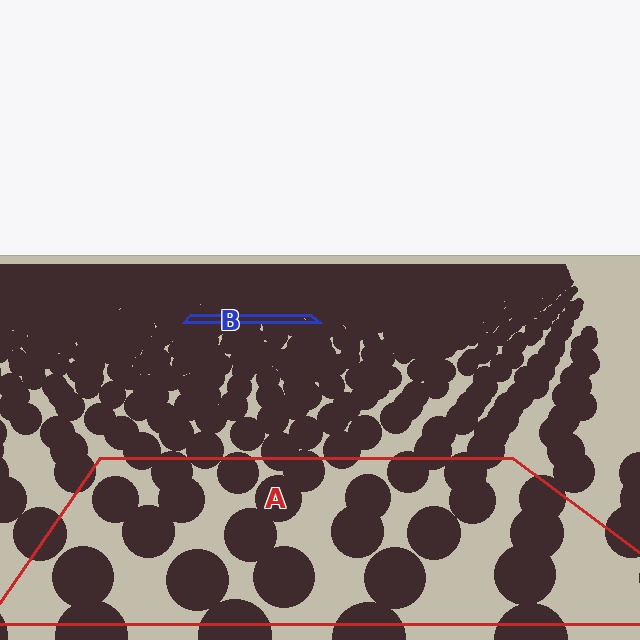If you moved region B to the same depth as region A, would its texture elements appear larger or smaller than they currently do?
They would appear larger. At a closer depth, the same texture elements are projected at a bigger on-screen size.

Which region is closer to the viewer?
Region A is closer. The texture elements there are larger and more spread out.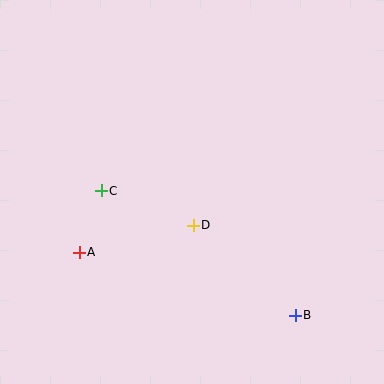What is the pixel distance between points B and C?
The distance between B and C is 230 pixels.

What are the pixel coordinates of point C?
Point C is at (101, 191).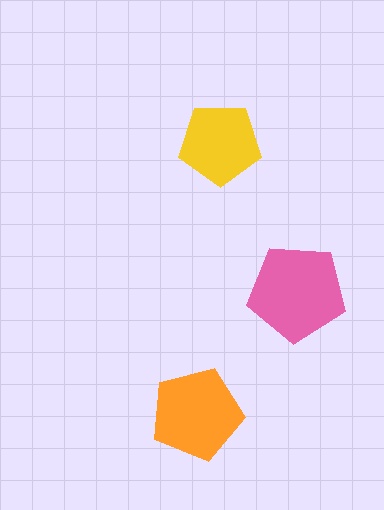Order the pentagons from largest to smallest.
the pink one, the orange one, the yellow one.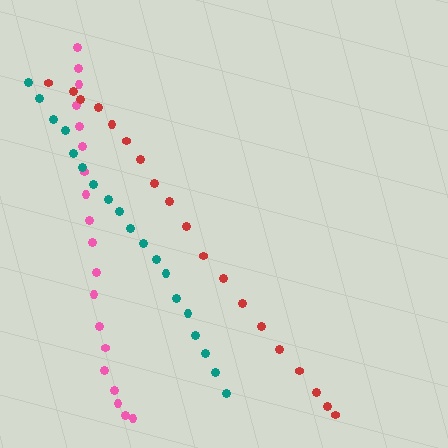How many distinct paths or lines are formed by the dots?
There are 3 distinct paths.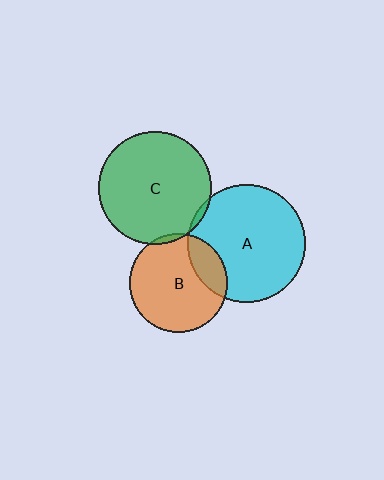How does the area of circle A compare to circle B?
Approximately 1.4 times.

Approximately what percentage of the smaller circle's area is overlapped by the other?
Approximately 20%.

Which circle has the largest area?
Circle A (cyan).